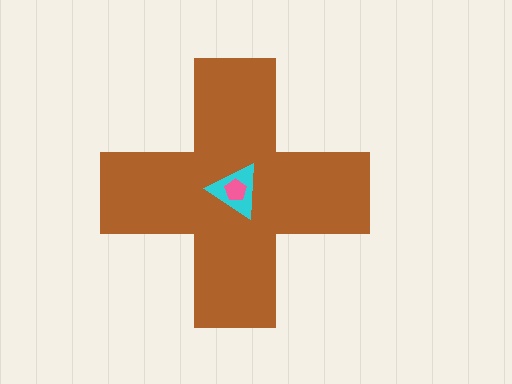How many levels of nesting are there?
3.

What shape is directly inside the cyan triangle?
The pink pentagon.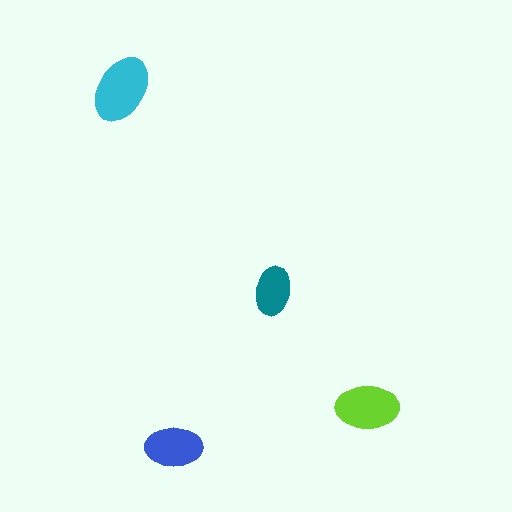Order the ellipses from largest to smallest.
the cyan one, the lime one, the blue one, the teal one.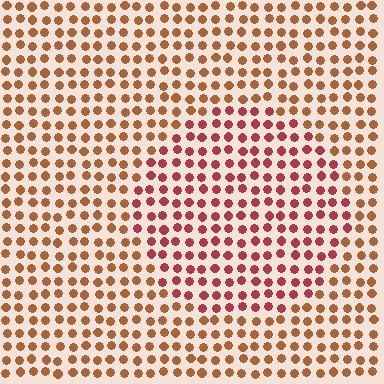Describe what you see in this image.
The image is filled with small brown elements in a uniform arrangement. A circle-shaped region is visible where the elements are tinted to a slightly different hue, forming a subtle color boundary.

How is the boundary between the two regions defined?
The boundary is defined purely by a slight shift in hue (about 34 degrees). Spacing, size, and orientation are identical on both sides.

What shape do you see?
I see a circle.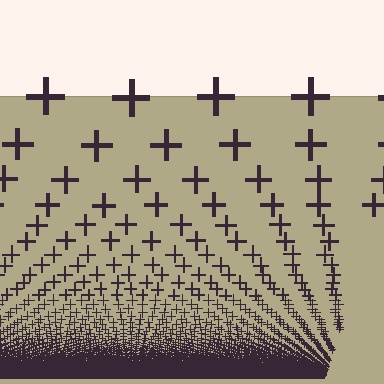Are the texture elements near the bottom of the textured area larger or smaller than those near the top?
Smaller. The gradient is inverted — elements near the bottom are smaller and denser.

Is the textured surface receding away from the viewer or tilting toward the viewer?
The surface appears to tilt toward the viewer. Texture elements get larger and sparser toward the top.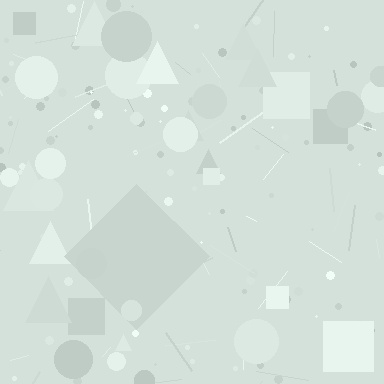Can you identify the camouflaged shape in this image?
The camouflaged shape is a diamond.